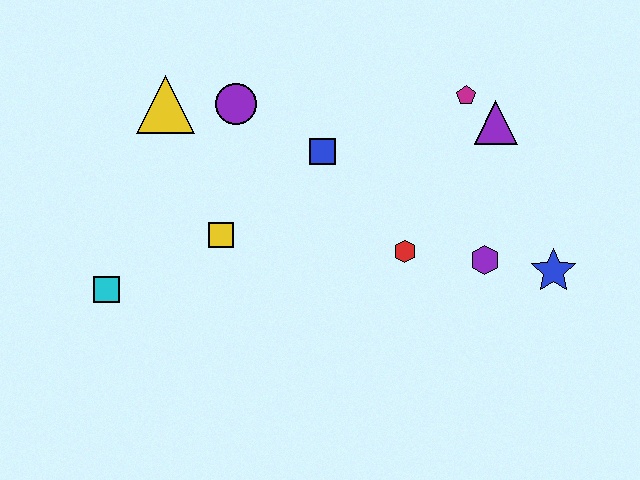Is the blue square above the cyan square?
Yes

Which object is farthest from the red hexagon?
The cyan square is farthest from the red hexagon.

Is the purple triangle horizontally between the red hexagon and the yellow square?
No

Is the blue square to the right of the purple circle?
Yes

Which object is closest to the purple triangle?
The magenta pentagon is closest to the purple triangle.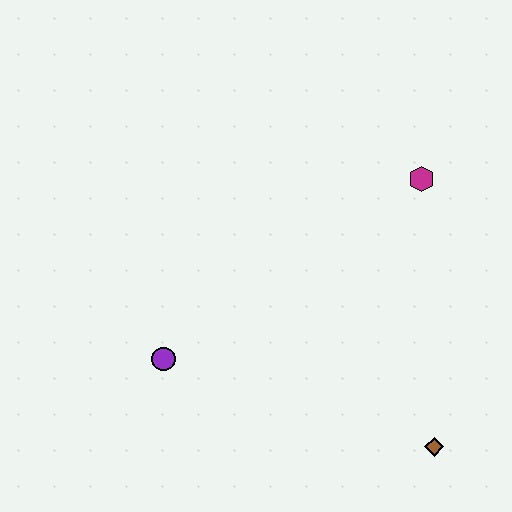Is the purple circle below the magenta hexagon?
Yes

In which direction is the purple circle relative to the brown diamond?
The purple circle is to the left of the brown diamond.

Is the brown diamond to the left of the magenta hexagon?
No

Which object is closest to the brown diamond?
The magenta hexagon is closest to the brown diamond.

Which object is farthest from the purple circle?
The magenta hexagon is farthest from the purple circle.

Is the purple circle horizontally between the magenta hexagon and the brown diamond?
No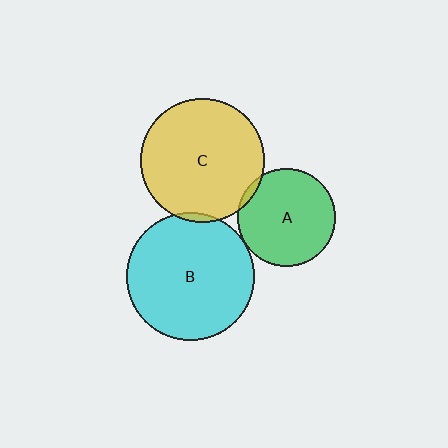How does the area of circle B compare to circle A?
Approximately 1.7 times.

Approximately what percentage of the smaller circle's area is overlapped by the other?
Approximately 5%.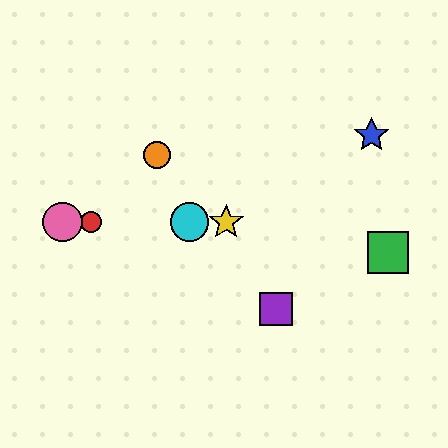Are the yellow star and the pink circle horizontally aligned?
Yes, both are at y≈222.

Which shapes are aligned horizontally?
The red circle, the yellow star, the cyan circle, the pink circle are aligned horizontally.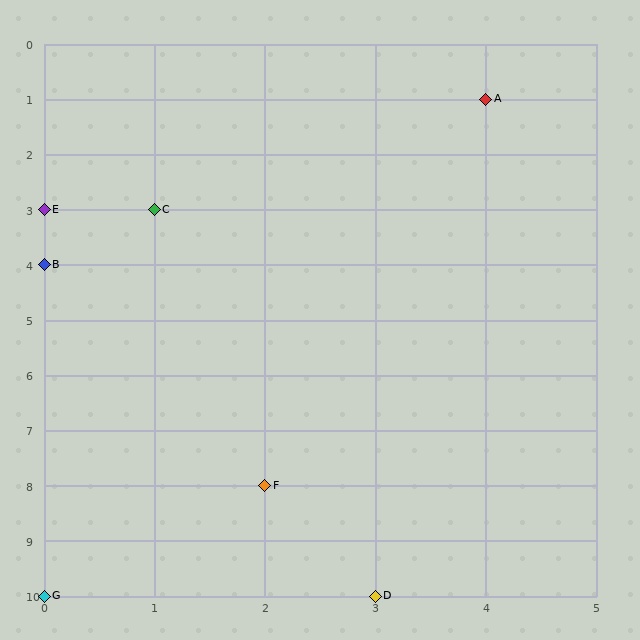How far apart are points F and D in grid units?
Points F and D are 1 column and 2 rows apart (about 2.2 grid units diagonally).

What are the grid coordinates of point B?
Point B is at grid coordinates (0, 4).